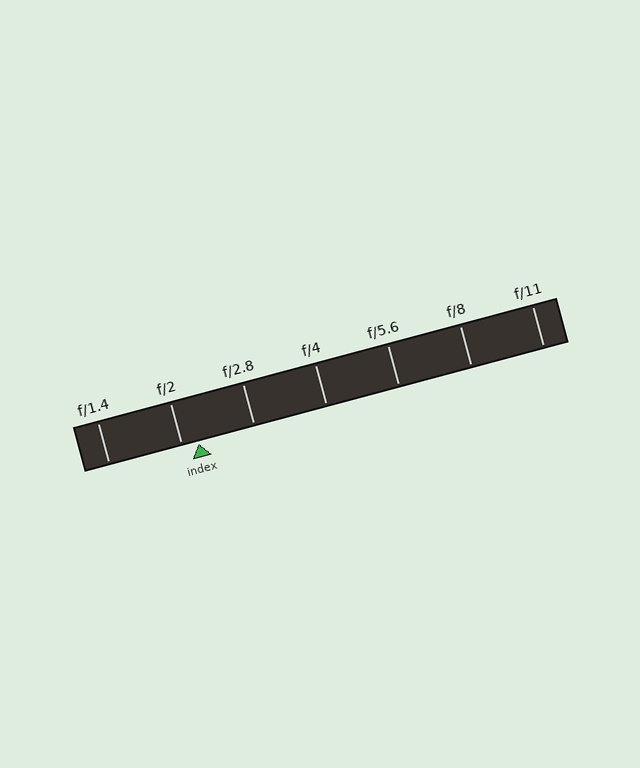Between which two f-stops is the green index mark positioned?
The index mark is between f/2 and f/2.8.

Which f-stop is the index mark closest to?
The index mark is closest to f/2.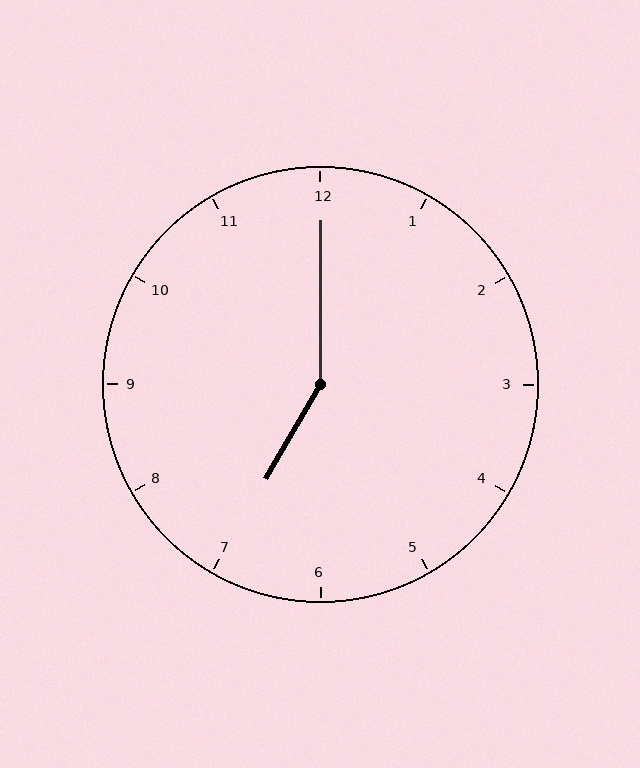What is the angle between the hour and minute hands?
Approximately 150 degrees.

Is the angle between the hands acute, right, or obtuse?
It is obtuse.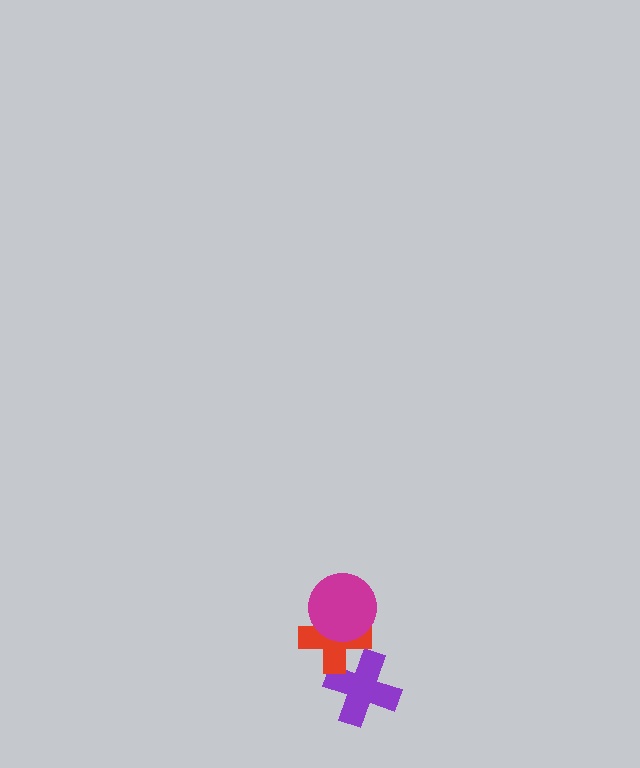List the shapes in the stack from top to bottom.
From top to bottom: the magenta circle, the red cross, the purple cross.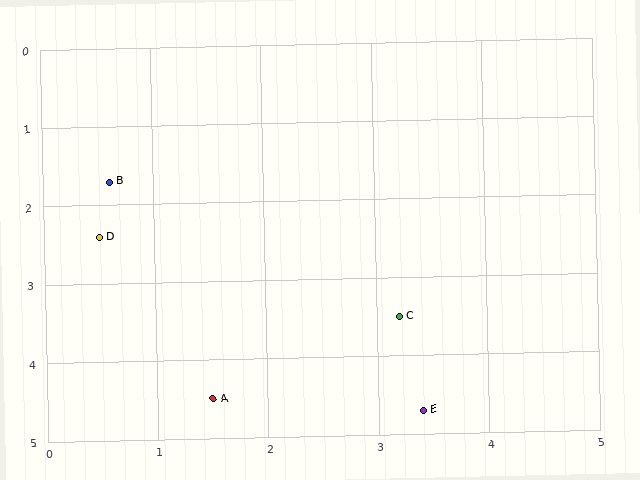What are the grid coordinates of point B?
Point B is at approximately (0.6, 1.7).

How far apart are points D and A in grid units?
Points D and A are about 2.3 grid units apart.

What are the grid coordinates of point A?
Point A is at approximately (1.5, 4.5).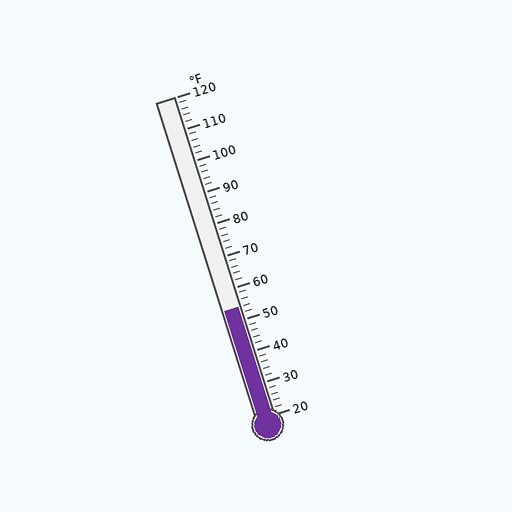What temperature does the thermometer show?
The thermometer shows approximately 54°F.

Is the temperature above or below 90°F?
The temperature is below 90°F.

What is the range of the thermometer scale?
The thermometer scale ranges from 20°F to 120°F.